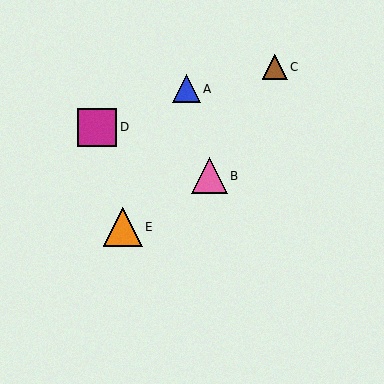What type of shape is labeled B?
Shape B is a pink triangle.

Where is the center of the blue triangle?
The center of the blue triangle is at (186, 89).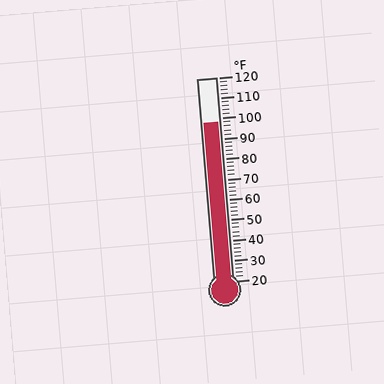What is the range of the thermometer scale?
The thermometer scale ranges from 20°F to 120°F.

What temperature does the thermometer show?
The thermometer shows approximately 98°F.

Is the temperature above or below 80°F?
The temperature is above 80°F.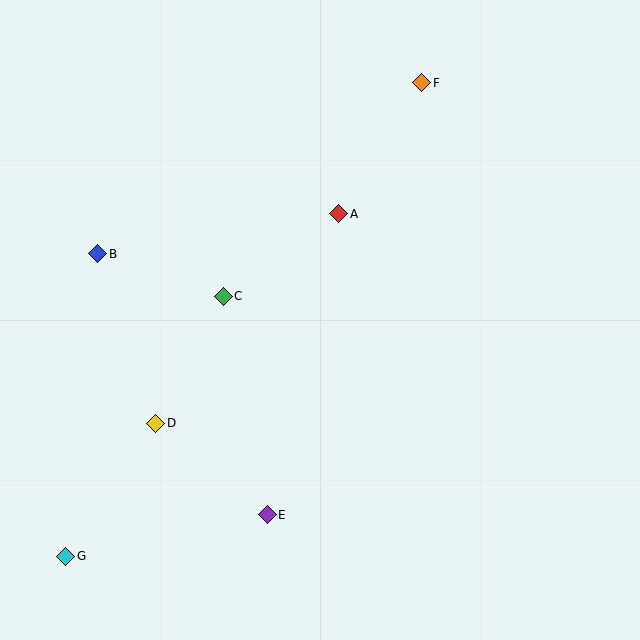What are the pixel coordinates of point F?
Point F is at (422, 83).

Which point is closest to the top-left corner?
Point B is closest to the top-left corner.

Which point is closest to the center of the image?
Point C at (223, 296) is closest to the center.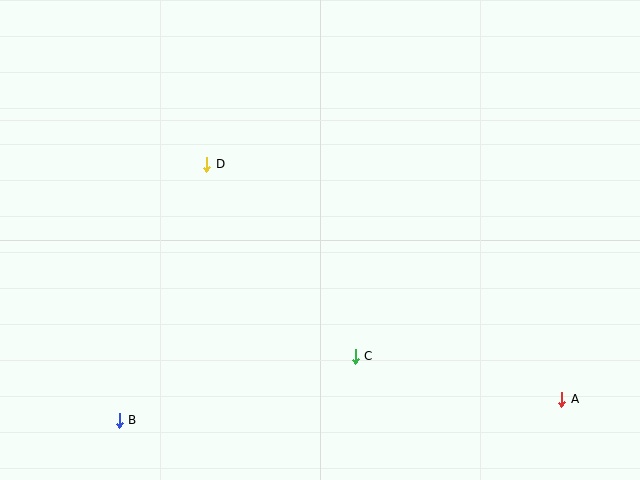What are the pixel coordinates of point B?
Point B is at (119, 420).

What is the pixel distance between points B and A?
The distance between B and A is 443 pixels.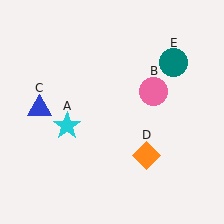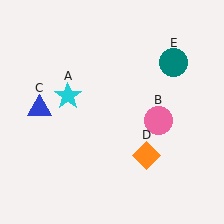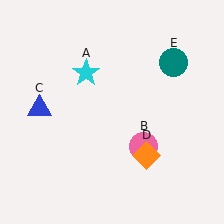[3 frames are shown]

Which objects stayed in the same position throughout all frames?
Blue triangle (object C) and orange diamond (object D) and teal circle (object E) remained stationary.